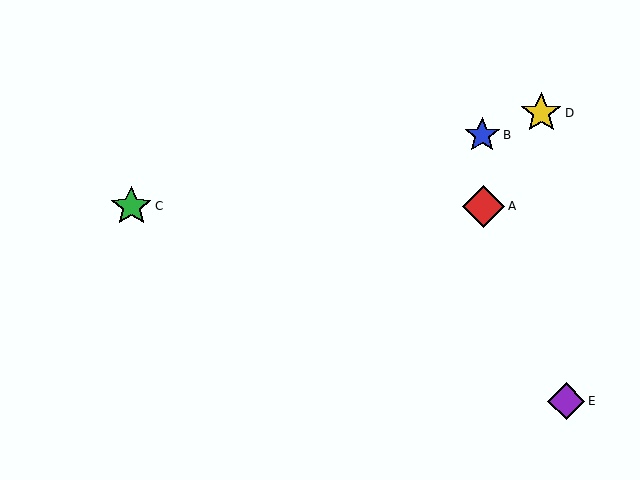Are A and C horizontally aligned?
Yes, both are at y≈206.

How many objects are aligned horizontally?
2 objects (A, C) are aligned horizontally.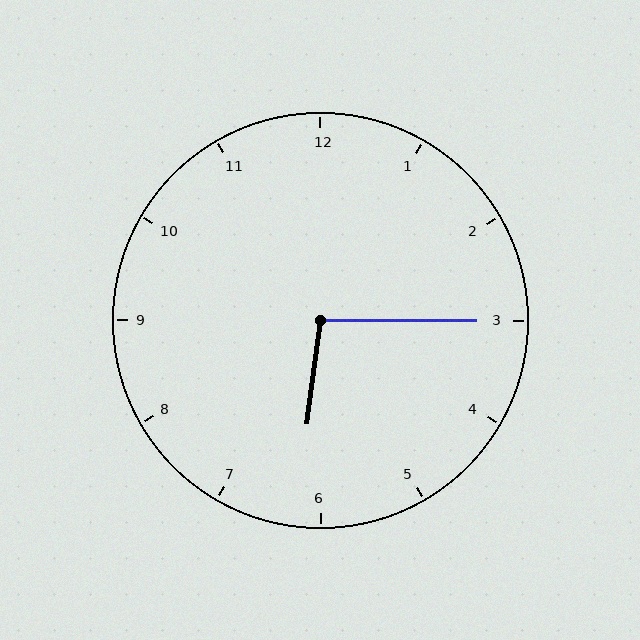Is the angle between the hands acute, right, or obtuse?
It is obtuse.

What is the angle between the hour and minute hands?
Approximately 98 degrees.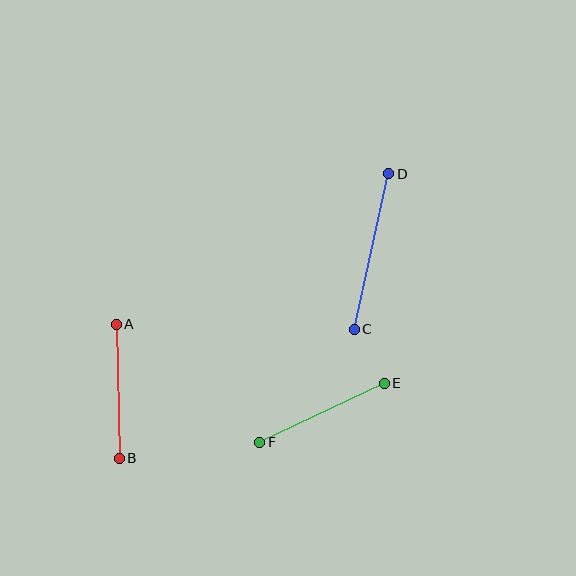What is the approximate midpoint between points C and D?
The midpoint is at approximately (371, 251) pixels.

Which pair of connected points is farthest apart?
Points C and D are farthest apart.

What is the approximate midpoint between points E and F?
The midpoint is at approximately (322, 413) pixels.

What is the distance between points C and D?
The distance is approximately 159 pixels.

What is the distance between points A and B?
The distance is approximately 134 pixels.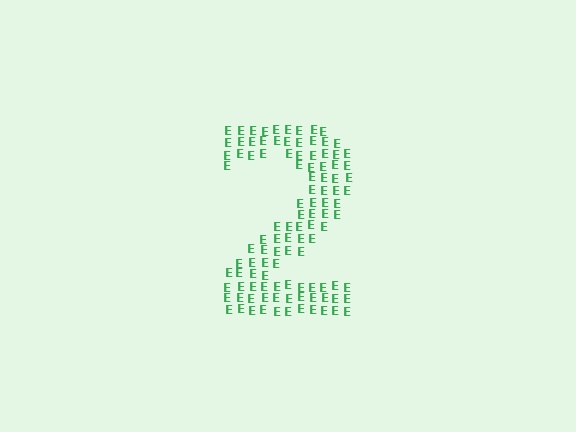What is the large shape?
The large shape is the digit 2.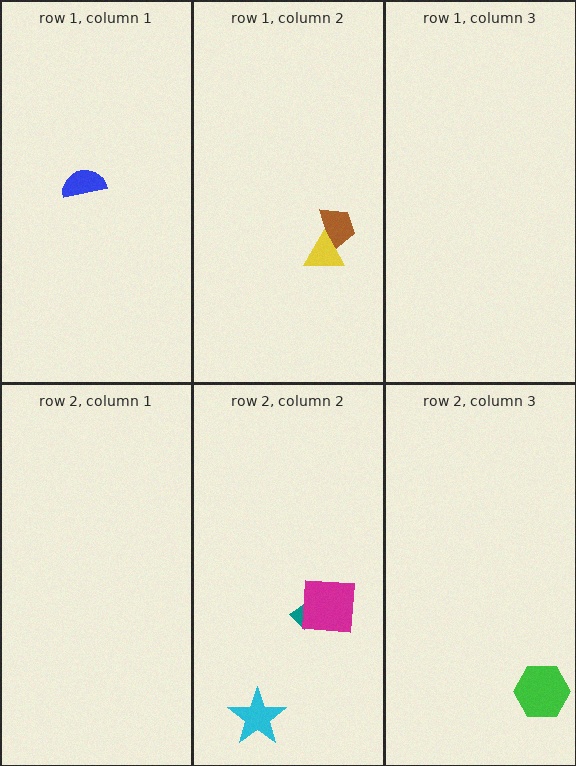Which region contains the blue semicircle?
The row 1, column 1 region.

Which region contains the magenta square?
The row 2, column 2 region.